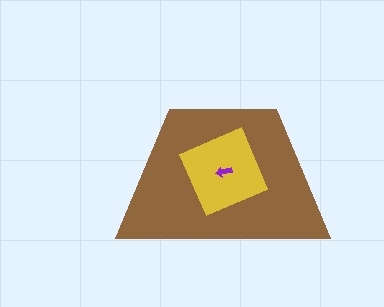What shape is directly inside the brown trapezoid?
The yellow square.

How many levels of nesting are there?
3.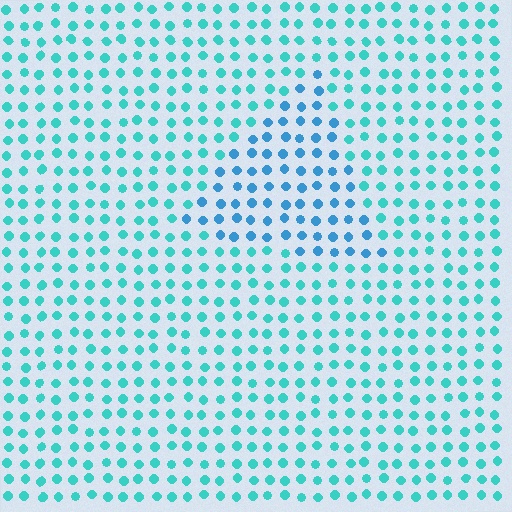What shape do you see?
I see a triangle.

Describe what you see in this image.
The image is filled with small cyan elements in a uniform arrangement. A triangle-shaped region is visible where the elements are tinted to a slightly different hue, forming a subtle color boundary.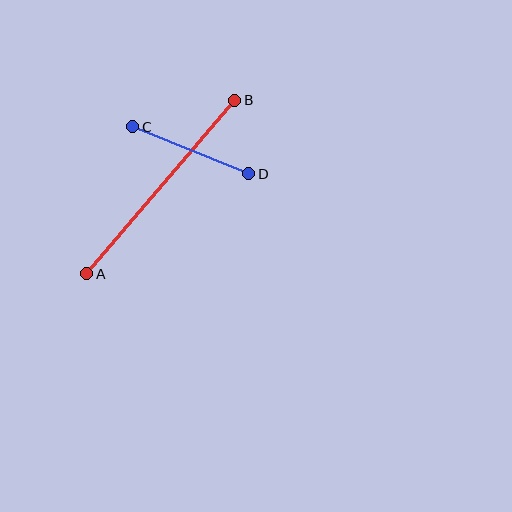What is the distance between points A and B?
The distance is approximately 228 pixels.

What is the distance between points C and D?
The distance is approximately 125 pixels.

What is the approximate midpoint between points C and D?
The midpoint is at approximately (191, 150) pixels.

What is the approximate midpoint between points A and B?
The midpoint is at approximately (161, 187) pixels.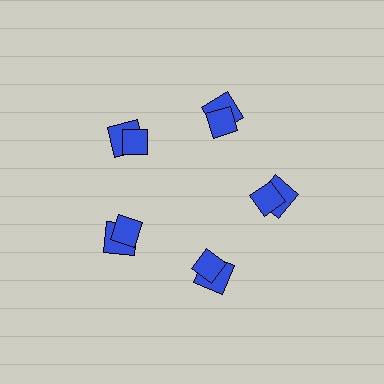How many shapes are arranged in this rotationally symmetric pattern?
There are 10 shapes, arranged in 5 groups of 2.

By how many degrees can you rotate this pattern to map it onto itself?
The pattern maps onto itself every 72 degrees of rotation.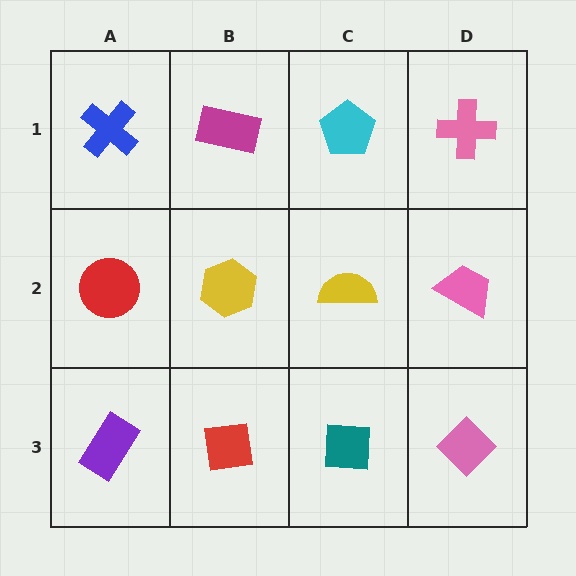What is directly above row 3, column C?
A yellow semicircle.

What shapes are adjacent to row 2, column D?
A pink cross (row 1, column D), a pink diamond (row 3, column D), a yellow semicircle (row 2, column C).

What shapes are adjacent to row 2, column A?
A blue cross (row 1, column A), a purple rectangle (row 3, column A), a yellow hexagon (row 2, column B).